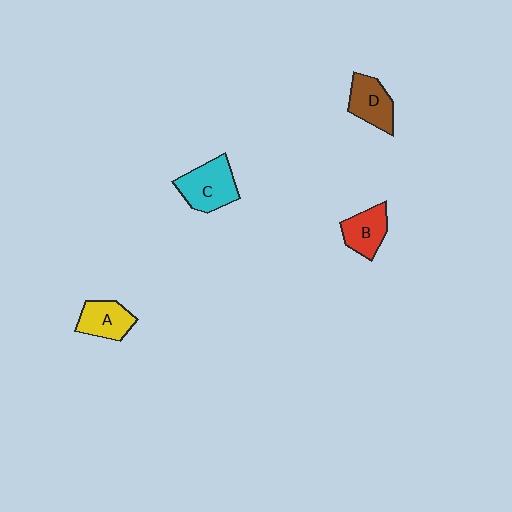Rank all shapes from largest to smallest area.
From largest to smallest: C (cyan), D (brown), B (red), A (yellow).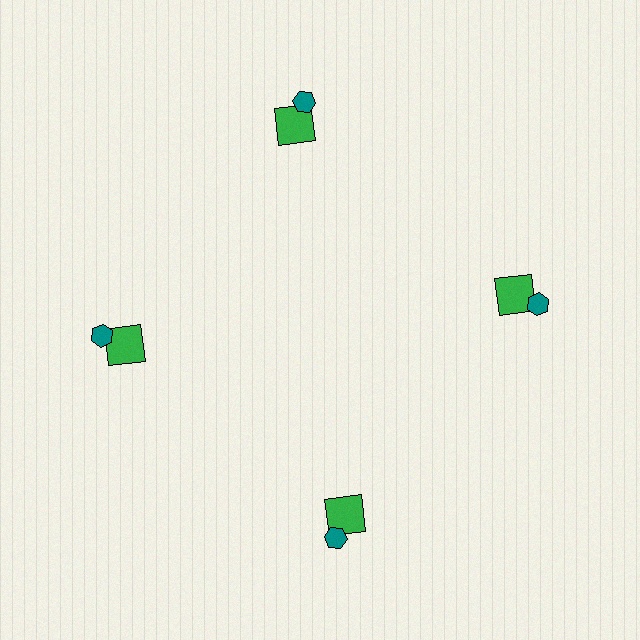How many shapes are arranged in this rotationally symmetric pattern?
There are 8 shapes, arranged in 4 groups of 2.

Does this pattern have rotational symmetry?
Yes, this pattern has 4-fold rotational symmetry. It looks the same after rotating 90 degrees around the center.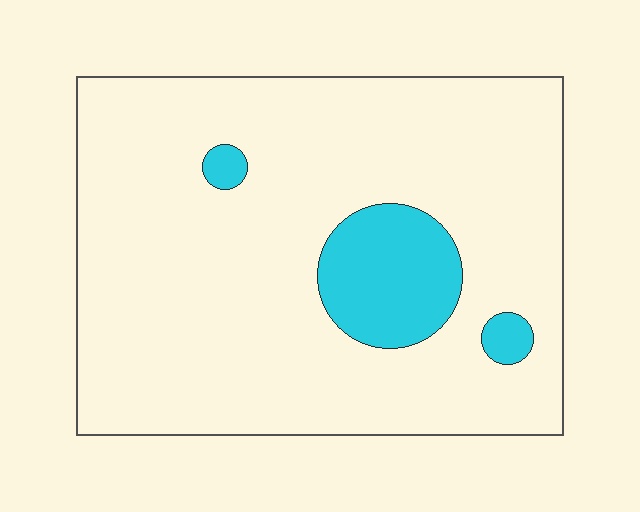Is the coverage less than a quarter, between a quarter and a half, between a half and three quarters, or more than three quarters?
Less than a quarter.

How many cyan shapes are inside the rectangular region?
3.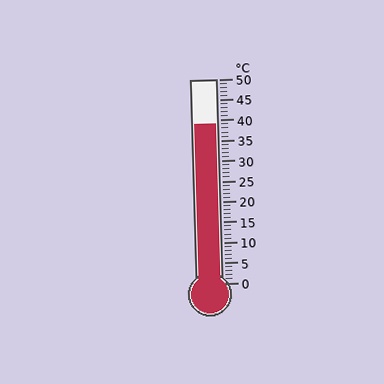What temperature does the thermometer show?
The thermometer shows approximately 39°C.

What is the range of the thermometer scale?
The thermometer scale ranges from 0°C to 50°C.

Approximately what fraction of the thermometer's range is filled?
The thermometer is filled to approximately 80% of its range.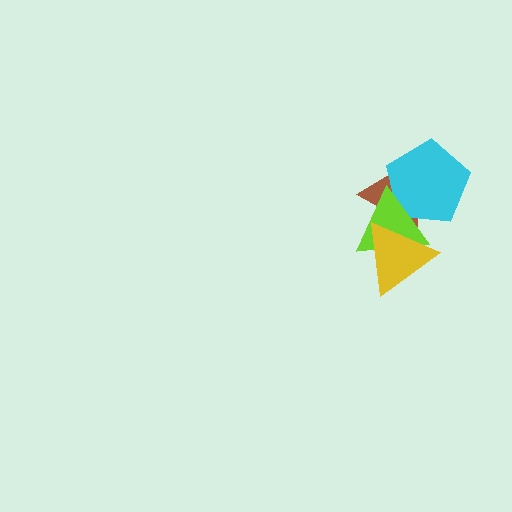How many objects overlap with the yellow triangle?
2 objects overlap with the yellow triangle.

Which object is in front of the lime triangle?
The yellow triangle is in front of the lime triangle.